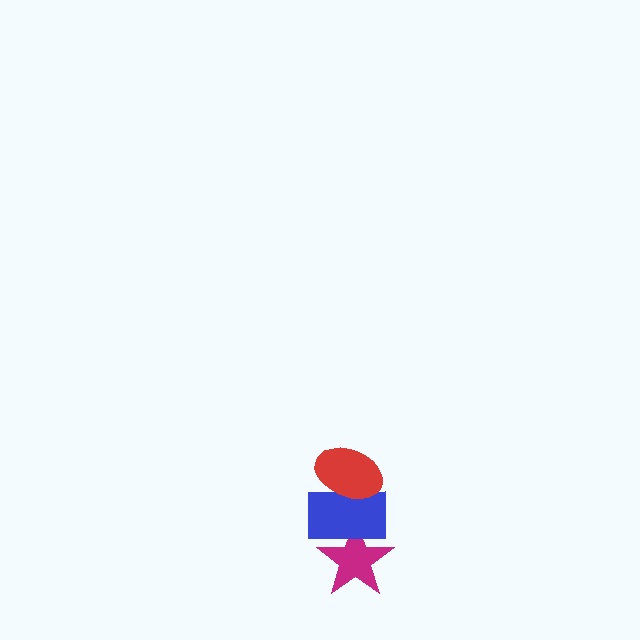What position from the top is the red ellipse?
The red ellipse is 1st from the top.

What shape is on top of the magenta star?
The blue rectangle is on top of the magenta star.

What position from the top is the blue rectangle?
The blue rectangle is 2nd from the top.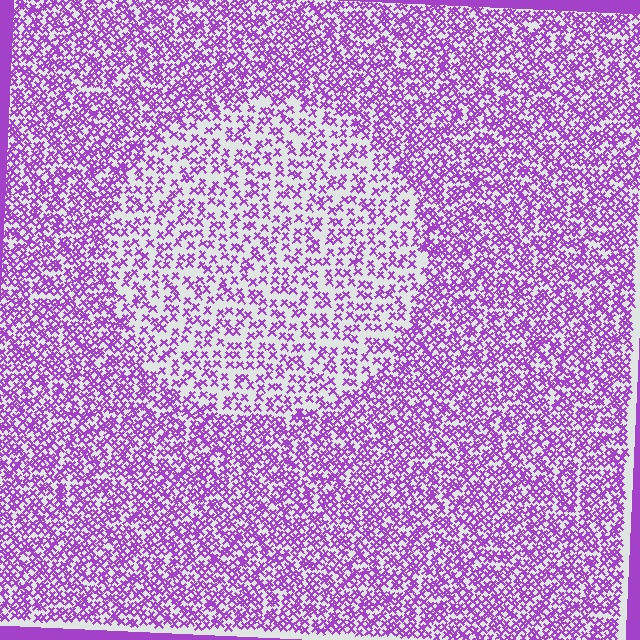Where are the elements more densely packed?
The elements are more densely packed outside the circle boundary.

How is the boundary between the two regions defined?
The boundary is defined by a change in element density (approximately 1.9x ratio). All elements are the same color, size, and shape.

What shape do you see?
I see a circle.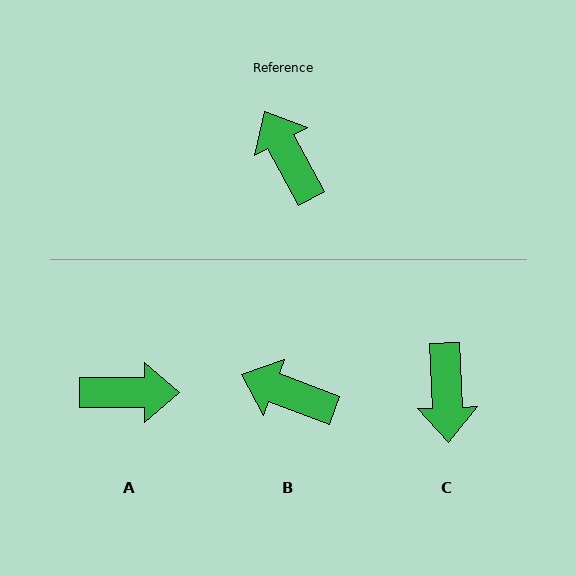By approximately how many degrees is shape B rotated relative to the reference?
Approximately 40 degrees counter-clockwise.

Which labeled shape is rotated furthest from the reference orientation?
C, about 154 degrees away.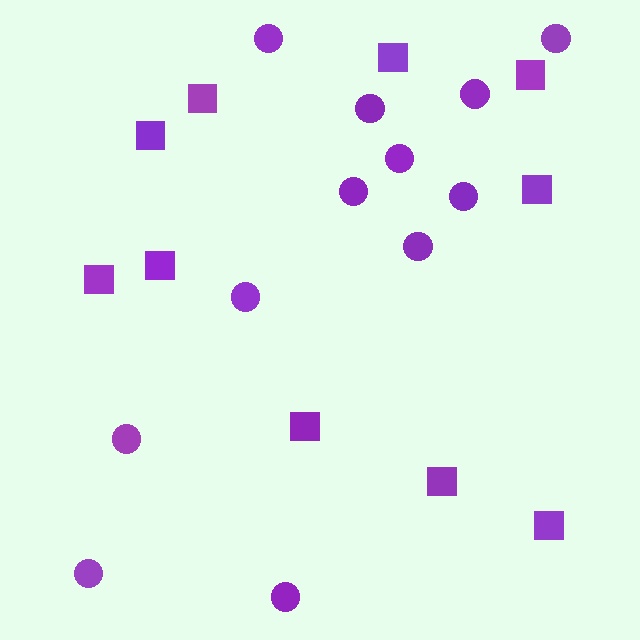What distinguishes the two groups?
There are 2 groups: one group of squares (10) and one group of circles (12).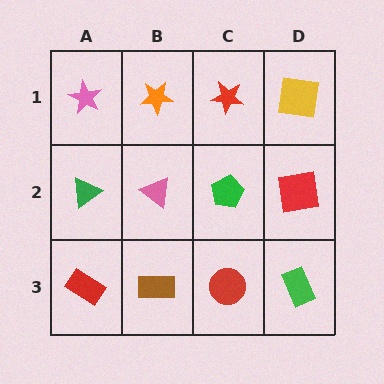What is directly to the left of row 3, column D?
A red circle.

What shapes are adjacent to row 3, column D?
A red square (row 2, column D), a red circle (row 3, column C).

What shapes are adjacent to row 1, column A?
A green triangle (row 2, column A), an orange star (row 1, column B).